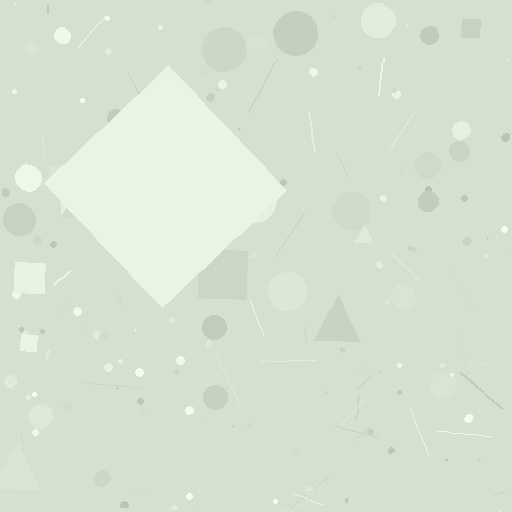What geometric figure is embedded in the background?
A diamond is embedded in the background.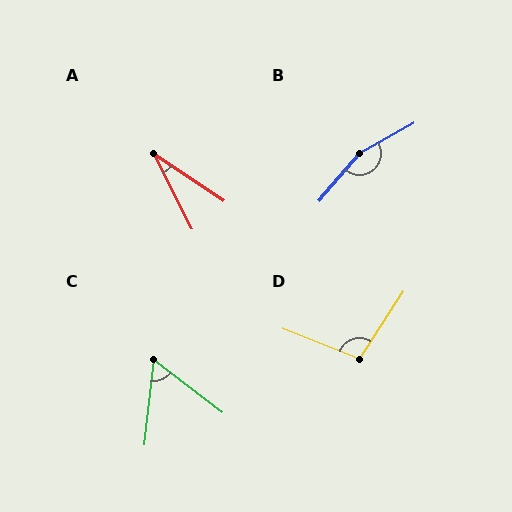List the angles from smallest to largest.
A (29°), C (59°), D (101°), B (160°).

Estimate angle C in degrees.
Approximately 59 degrees.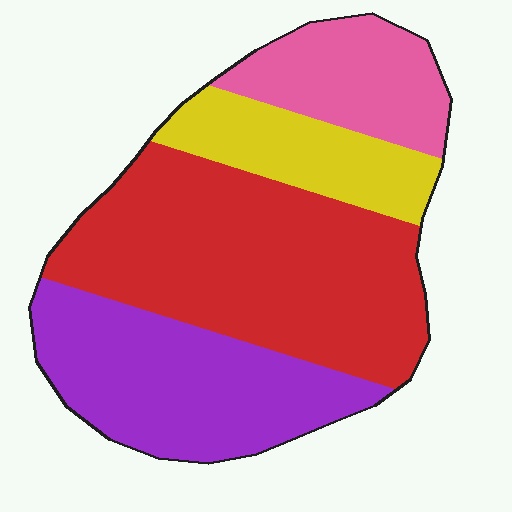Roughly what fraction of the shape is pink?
Pink covers roughly 15% of the shape.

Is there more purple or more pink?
Purple.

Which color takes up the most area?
Red, at roughly 40%.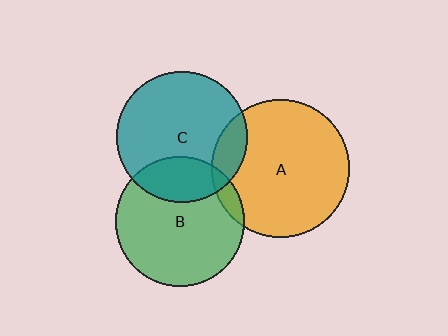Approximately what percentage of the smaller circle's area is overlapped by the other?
Approximately 15%.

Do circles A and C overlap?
Yes.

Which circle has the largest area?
Circle A (orange).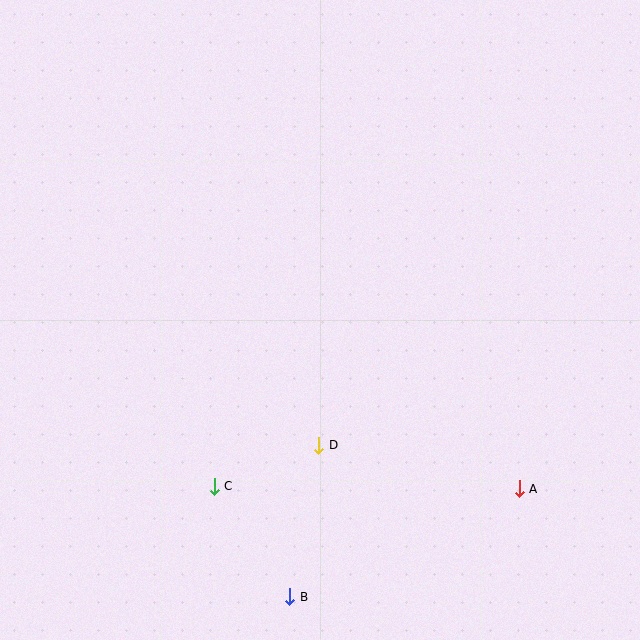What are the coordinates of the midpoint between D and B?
The midpoint between D and B is at (304, 521).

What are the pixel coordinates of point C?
Point C is at (214, 486).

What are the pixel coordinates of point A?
Point A is at (519, 489).